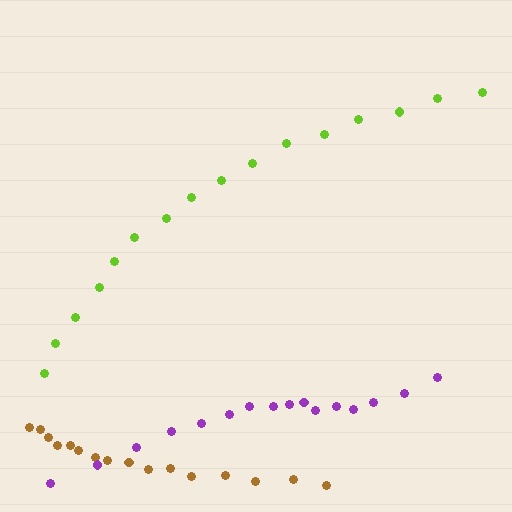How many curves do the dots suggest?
There are 3 distinct paths.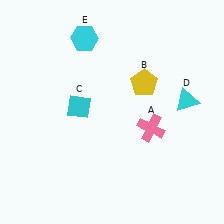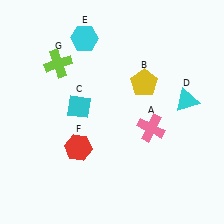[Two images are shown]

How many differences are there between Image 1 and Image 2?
There are 2 differences between the two images.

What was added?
A red hexagon (F), a lime cross (G) were added in Image 2.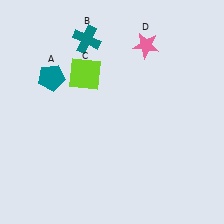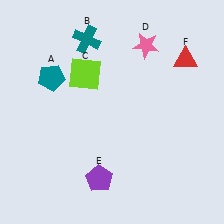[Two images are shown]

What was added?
A purple pentagon (E), a red triangle (F) were added in Image 2.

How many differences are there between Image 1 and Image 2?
There are 2 differences between the two images.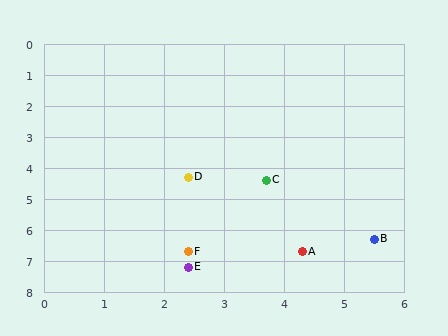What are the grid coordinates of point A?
Point A is at approximately (4.3, 6.7).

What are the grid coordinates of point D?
Point D is at approximately (2.4, 4.3).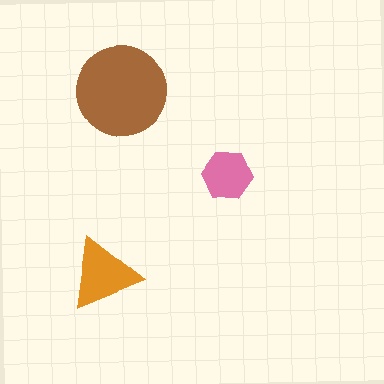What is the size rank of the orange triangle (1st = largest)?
2nd.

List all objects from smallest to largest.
The pink hexagon, the orange triangle, the brown circle.